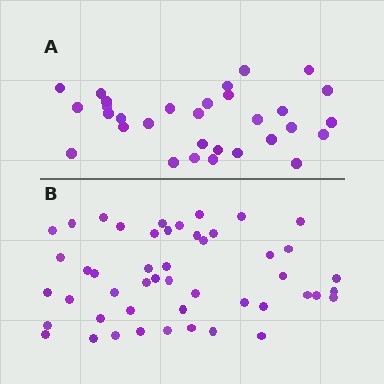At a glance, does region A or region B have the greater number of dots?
Region B (the bottom region) has more dots.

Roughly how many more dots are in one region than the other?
Region B has approximately 15 more dots than region A.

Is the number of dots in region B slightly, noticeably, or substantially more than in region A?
Region B has substantially more. The ratio is roughly 1.5 to 1.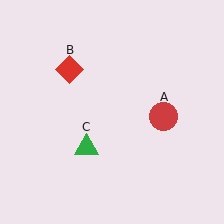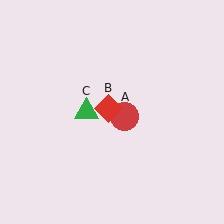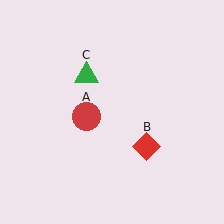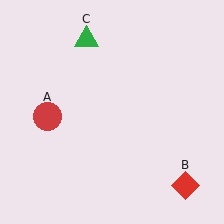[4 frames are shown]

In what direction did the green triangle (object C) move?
The green triangle (object C) moved up.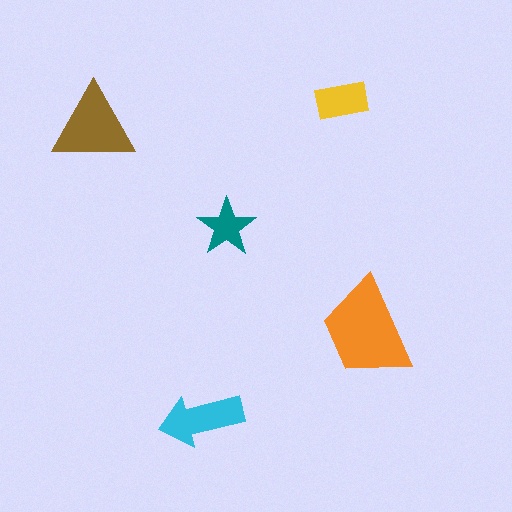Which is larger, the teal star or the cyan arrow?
The cyan arrow.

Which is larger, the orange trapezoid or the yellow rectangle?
The orange trapezoid.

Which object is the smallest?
The teal star.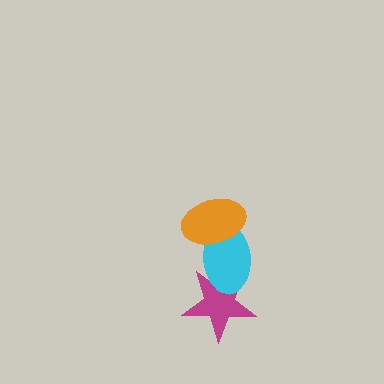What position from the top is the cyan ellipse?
The cyan ellipse is 2nd from the top.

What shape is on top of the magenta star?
The cyan ellipse is on top of the magenta star.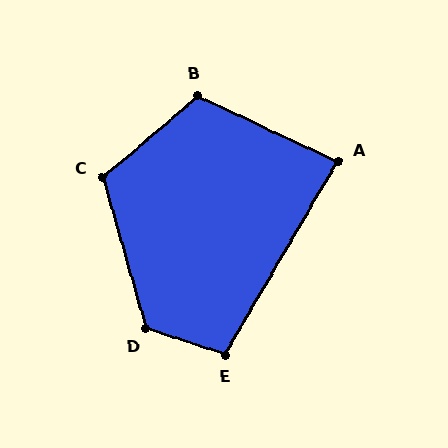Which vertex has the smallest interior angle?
A, at approximately 84 degrees.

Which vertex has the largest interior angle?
D, at approximately 124 degrees.